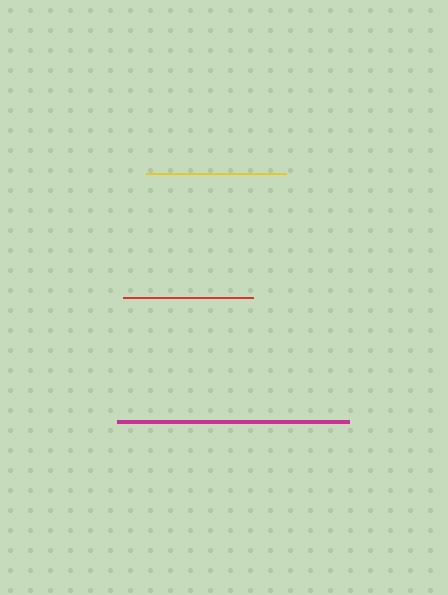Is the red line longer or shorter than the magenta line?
The magenta line is longer than the red line.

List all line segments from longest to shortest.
From longest to shortest: magenta, yellow, red.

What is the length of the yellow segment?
The yellow segment is approximately 140 pixels long.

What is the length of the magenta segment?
The magenta segment is approximately 232 pixels long.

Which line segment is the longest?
The magenta line is the longest at approximately 232 pixels.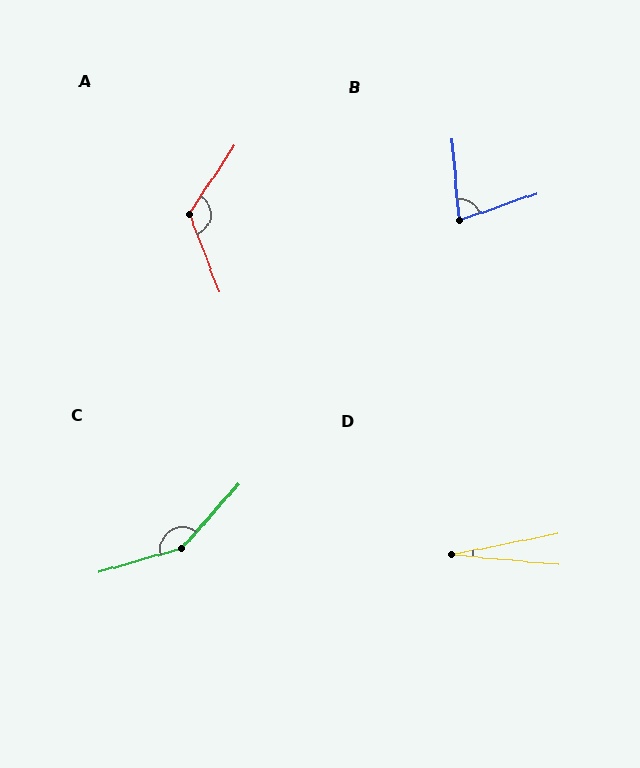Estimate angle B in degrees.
Approximately 75 degrees.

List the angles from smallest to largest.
D (17°), B (75°), A (125°), C (148°).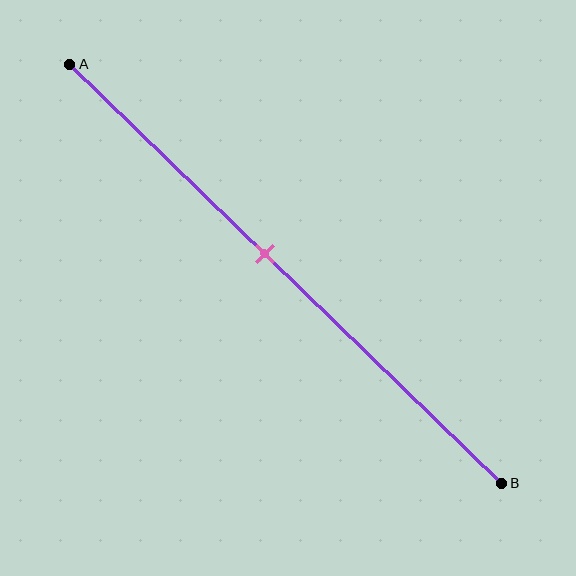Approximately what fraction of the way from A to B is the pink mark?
The pink mark is approximately 45% of the way from A to B.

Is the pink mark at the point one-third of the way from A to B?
No, the mark is at about 45% from A, not at the 33% one-third point.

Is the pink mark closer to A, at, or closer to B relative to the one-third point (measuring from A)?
The pink mark is closer to point B than the one-third point of segment AB.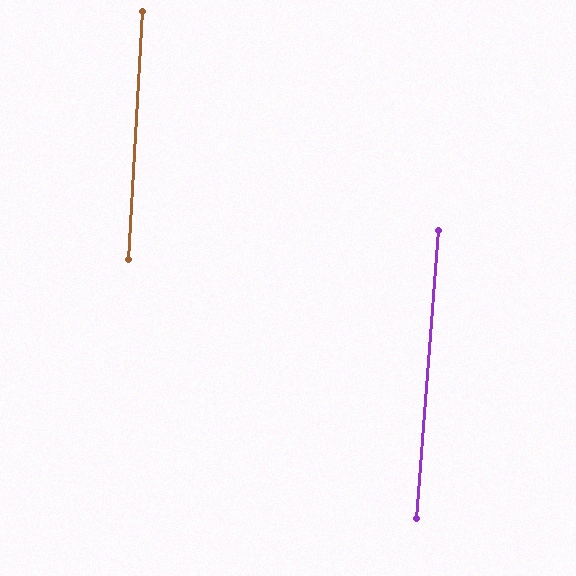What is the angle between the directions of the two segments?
Approximately 1 degree.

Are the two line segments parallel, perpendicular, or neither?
Parallel — their directions differ by only 1.1°.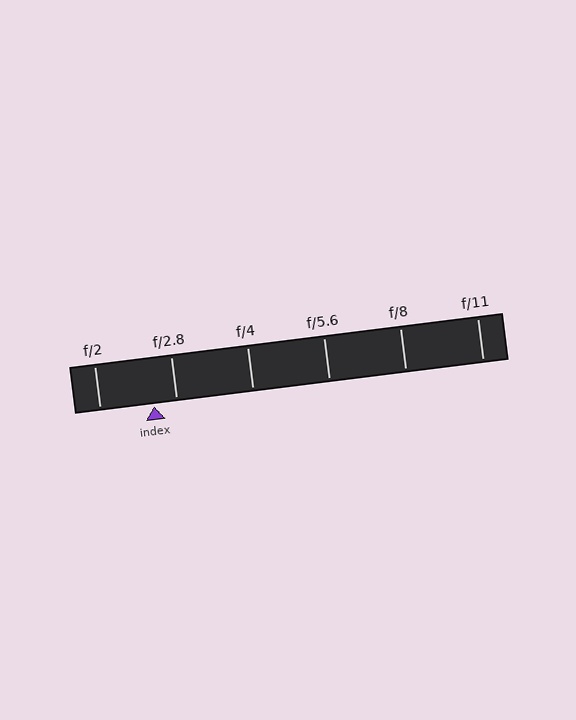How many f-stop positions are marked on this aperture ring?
There are 6 f-stop positions marked.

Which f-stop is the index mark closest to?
The index mark is closest to f/2.8.